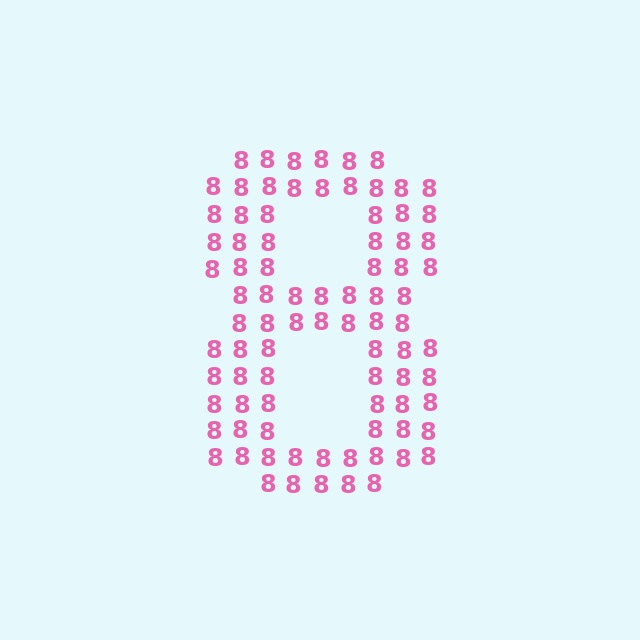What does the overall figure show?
The overall figure shows the digit 8.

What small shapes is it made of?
It is made of small digit 8's.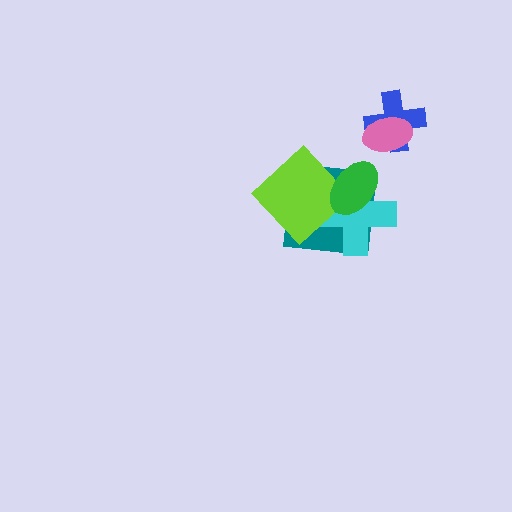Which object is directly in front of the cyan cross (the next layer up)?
The lime diamond is directly in front of the cyan cross.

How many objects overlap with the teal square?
3 objects overlap with the teal square.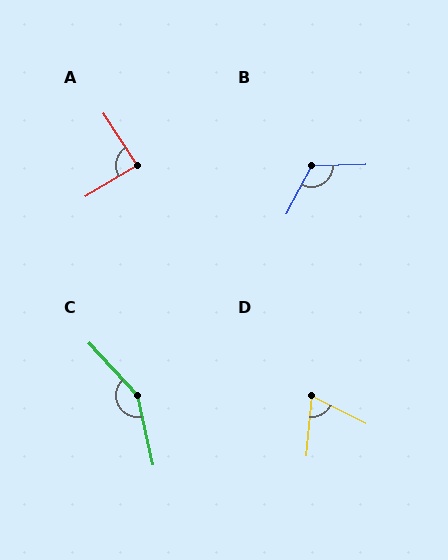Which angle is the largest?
C, at approximately 149 degrees.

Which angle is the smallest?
D, at approximately 69 degrees.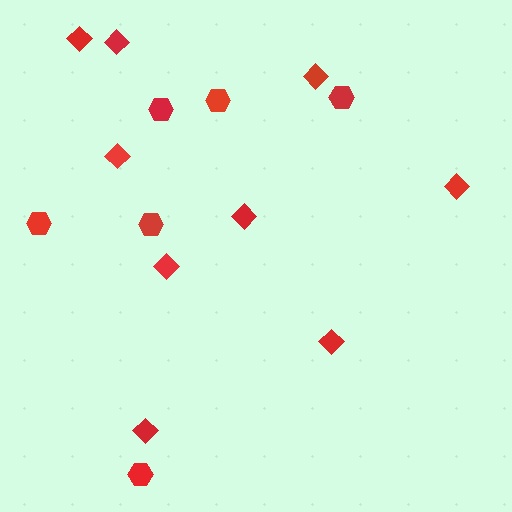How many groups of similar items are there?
There are 2 groups: one group of hexagons (6) and one group of diamonds (9).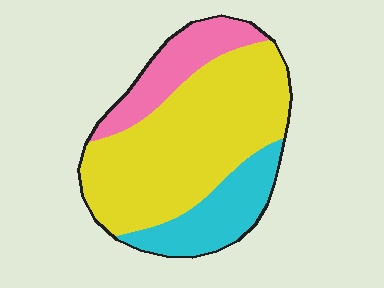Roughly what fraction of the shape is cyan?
Cyan takes up between a sixth and a third of the shape.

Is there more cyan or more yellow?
Yellow.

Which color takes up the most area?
Yellow, at roughly 60%.